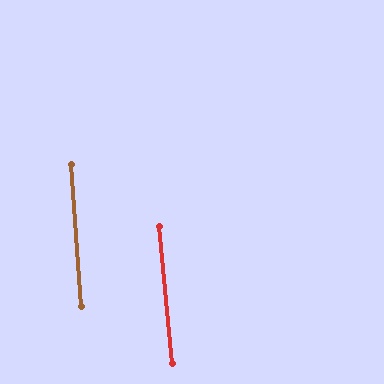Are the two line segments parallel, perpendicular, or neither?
Parallel — their directions differ by only 1.4°.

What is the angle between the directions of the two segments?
Approximately 1 degree.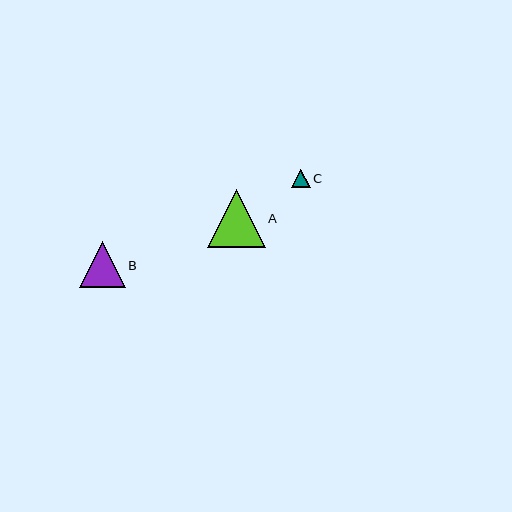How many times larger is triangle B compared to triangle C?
Triangle B is approximately 2.5 times the size of triangle C.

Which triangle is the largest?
Triangle A is the largest with a size of approximately 58 pixels.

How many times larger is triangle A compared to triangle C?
Triangle A is approximately 3.2 times the size of triangle C.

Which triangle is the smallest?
Triangle C is the smallest with a size of approximately 18 pixels.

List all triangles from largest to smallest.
From largest to smallest: A, B, C.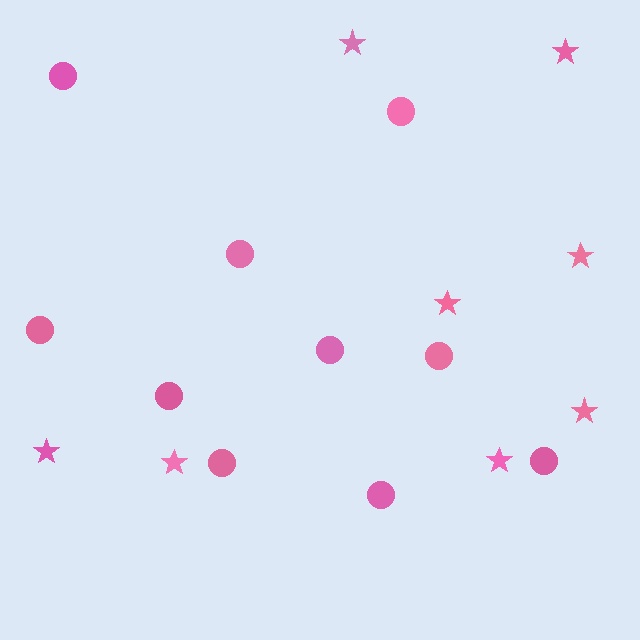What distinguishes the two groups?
There are 2 groups: one group of circles (10) and one group of stars (8).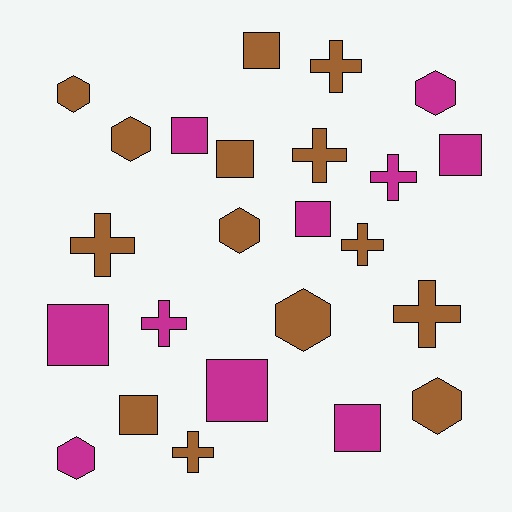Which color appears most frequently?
Brown, with 14 objects.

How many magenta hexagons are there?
There are 2 magenta hexagons.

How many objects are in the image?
There are 24 objects.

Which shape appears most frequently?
Square, with 9 objects.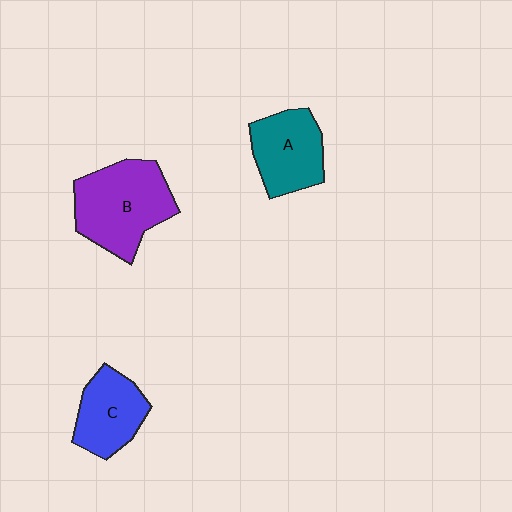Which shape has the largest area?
Shape B (purple).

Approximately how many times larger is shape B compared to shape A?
Approximately 1.4 times.